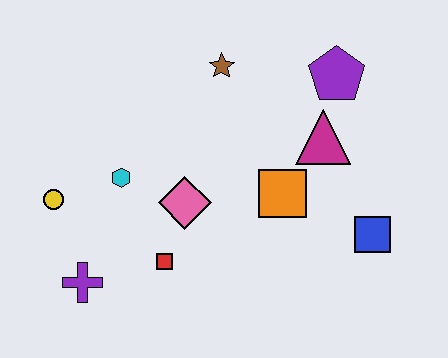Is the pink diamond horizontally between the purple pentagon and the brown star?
No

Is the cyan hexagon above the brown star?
No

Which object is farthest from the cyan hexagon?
The blue square is farthest from the cyan hexagon.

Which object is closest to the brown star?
The purple pentagon is closest to the brown star.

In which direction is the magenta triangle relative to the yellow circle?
The magenta triangle is to the right of the yellow circle.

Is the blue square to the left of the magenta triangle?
No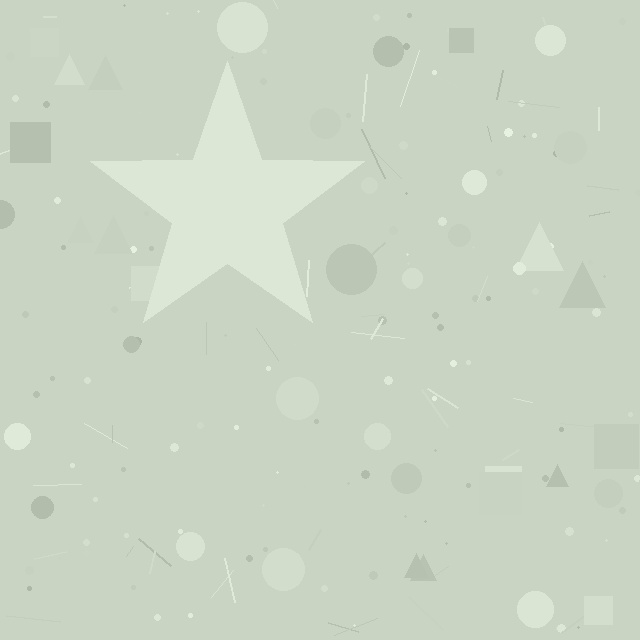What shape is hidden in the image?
A star is hidden in the image.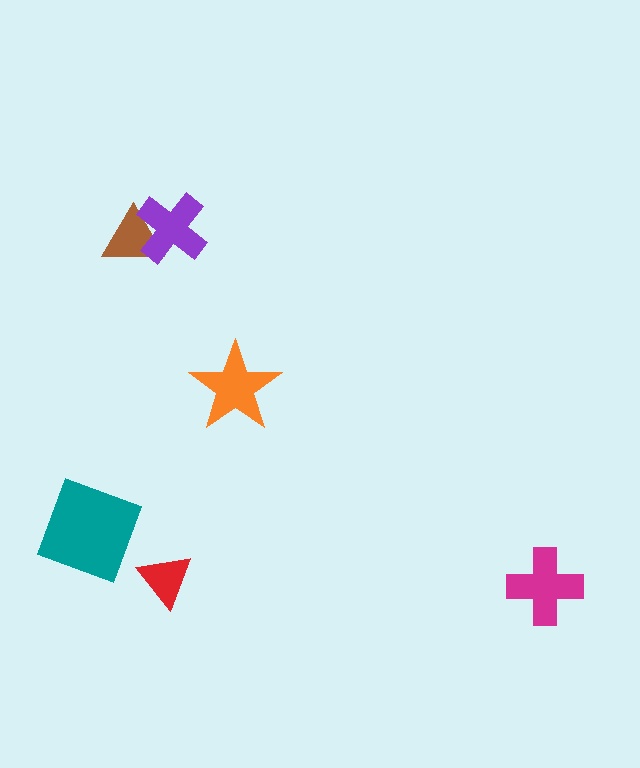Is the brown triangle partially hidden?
Yes, it is partially covered by another shape.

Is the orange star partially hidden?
No, no other shape covers it.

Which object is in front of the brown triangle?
The purple cross is in front of the brown triangle.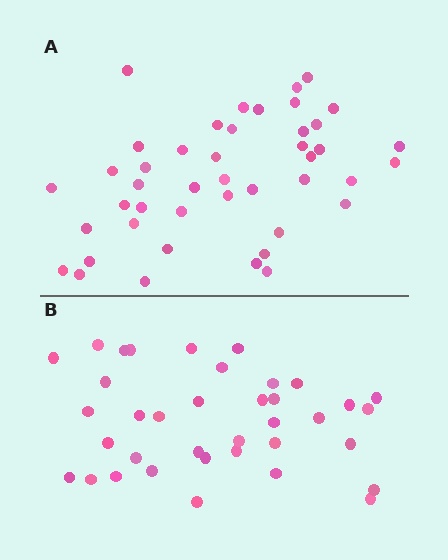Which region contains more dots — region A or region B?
Region A (the top region) has more dots.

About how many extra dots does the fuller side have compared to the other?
Region A has roughly 8 or so more dots than region B.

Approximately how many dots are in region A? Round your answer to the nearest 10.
About 40 dots. (The exact count is 44, which rounds to 40.)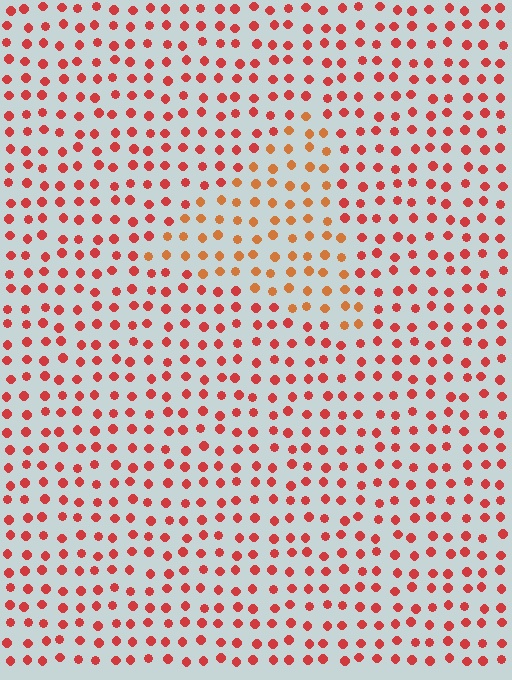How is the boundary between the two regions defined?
The boundary is defined purely by a slight shift in hue (about 26 degrees). Spacing, size, and orientation are identical on both sides.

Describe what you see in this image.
The image is filled with small red elements in a uniform arrangement. A triangle-shaped region is visible where the elements are tinted to a slightly different hue, forming a subtle color boundary.